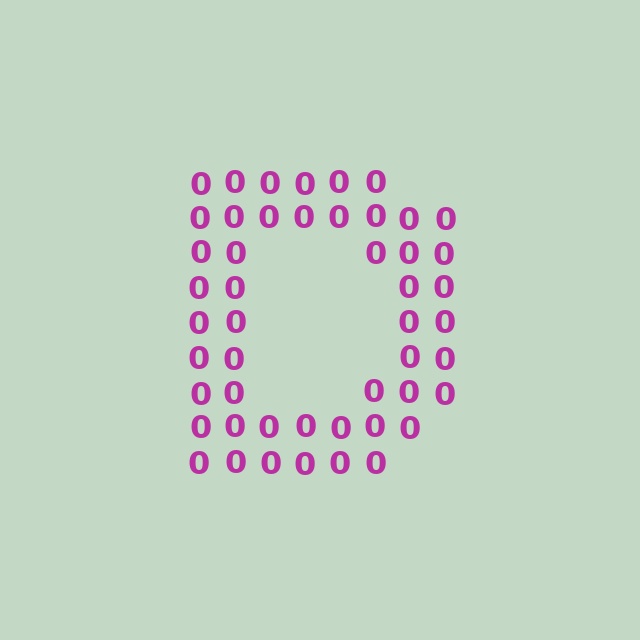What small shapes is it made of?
It is made of small digit 0's.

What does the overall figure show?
The overall figure shows the letter D.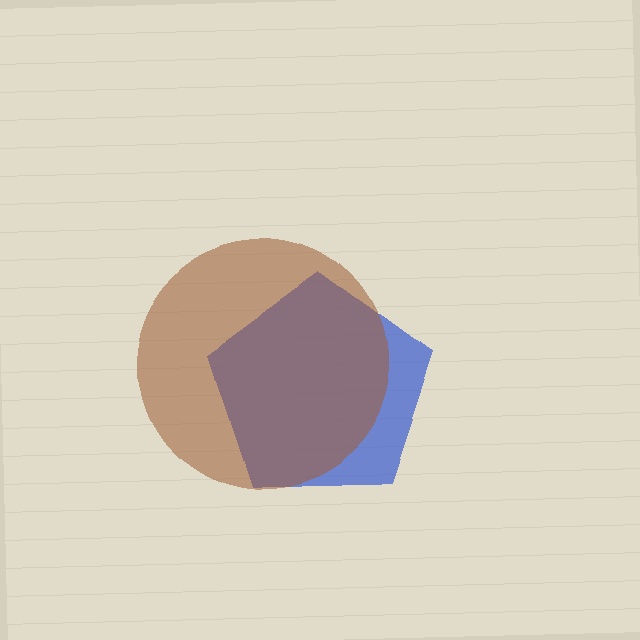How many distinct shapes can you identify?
There are 2 distinct shapes: a blue pentagon, a brown circle.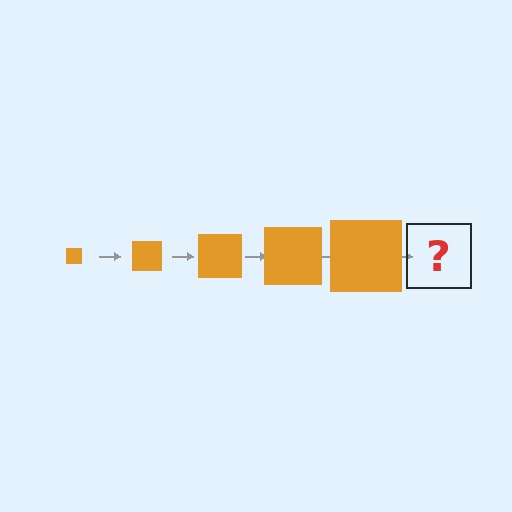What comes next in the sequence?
The next element should be an orange square, larger than the previous one.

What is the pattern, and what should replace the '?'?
The pattern is that the square gets progressively larger each step. The '?' should be an orange square, larger than the previous one.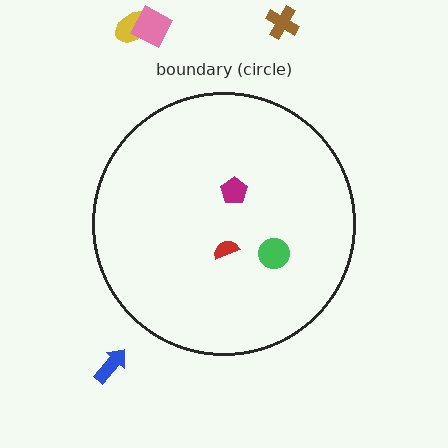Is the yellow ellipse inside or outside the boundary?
Outside.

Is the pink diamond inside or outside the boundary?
Outside.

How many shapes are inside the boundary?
3 inside, 4 outside.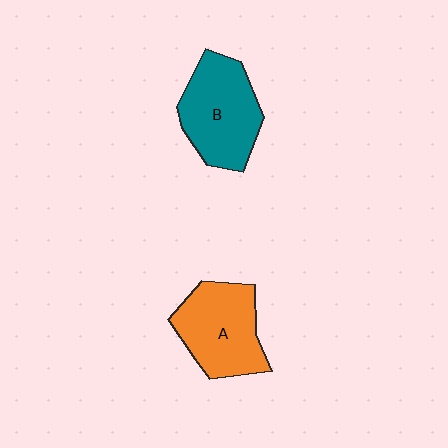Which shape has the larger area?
Shape B (teal).